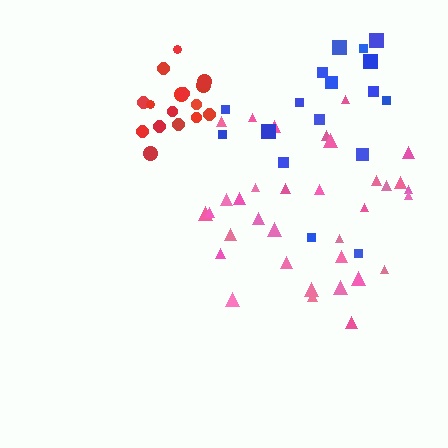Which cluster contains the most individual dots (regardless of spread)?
Pink (34).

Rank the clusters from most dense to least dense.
red, pink, blue.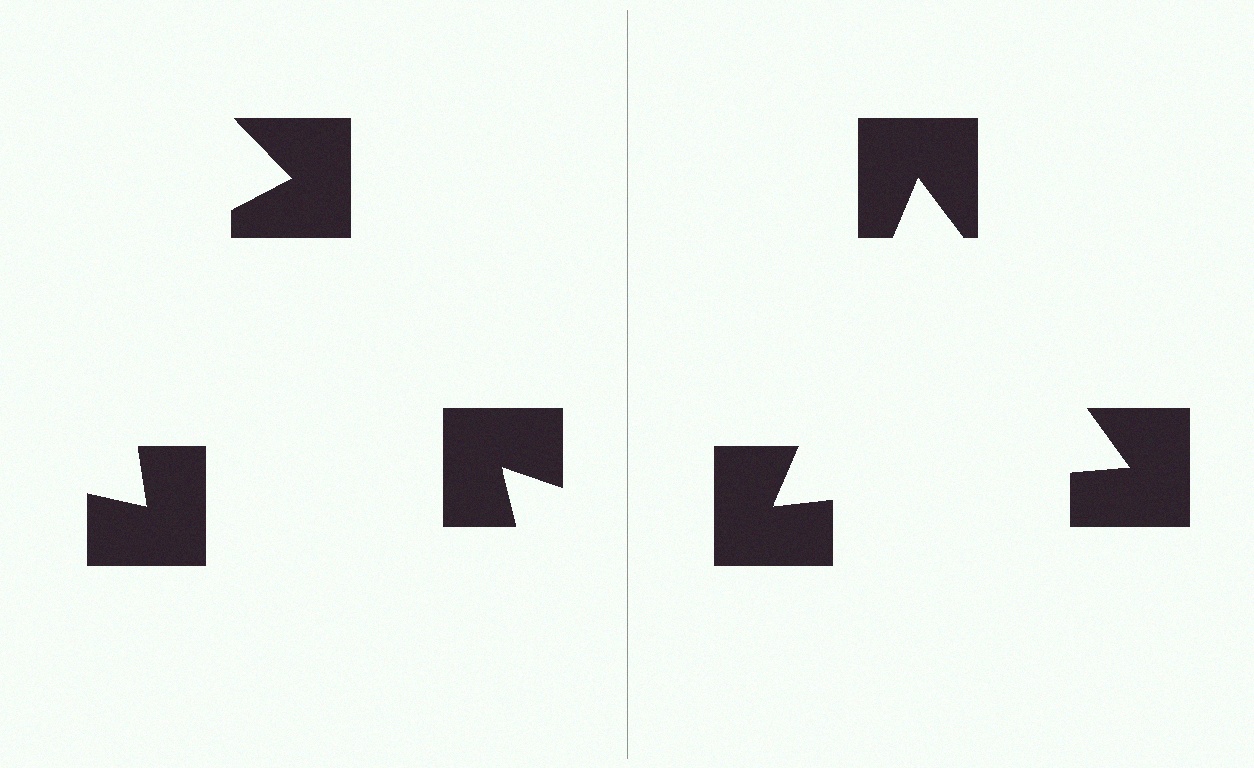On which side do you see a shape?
An illusory triangle appears on the right side. On the left side the wedge cuts are rotated, so no coherent shape forms.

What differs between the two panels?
The notched squares are positioned identically on both sides; only the wedge orientations differ. On the right they align to a triangle; on the left they are misaligned.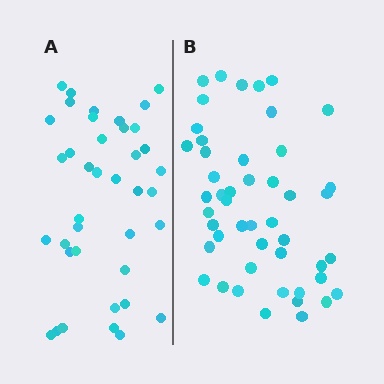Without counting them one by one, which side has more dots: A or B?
Region B (the right region) has more dots.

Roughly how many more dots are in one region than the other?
Region B has roughly 8 or so more dots than region A.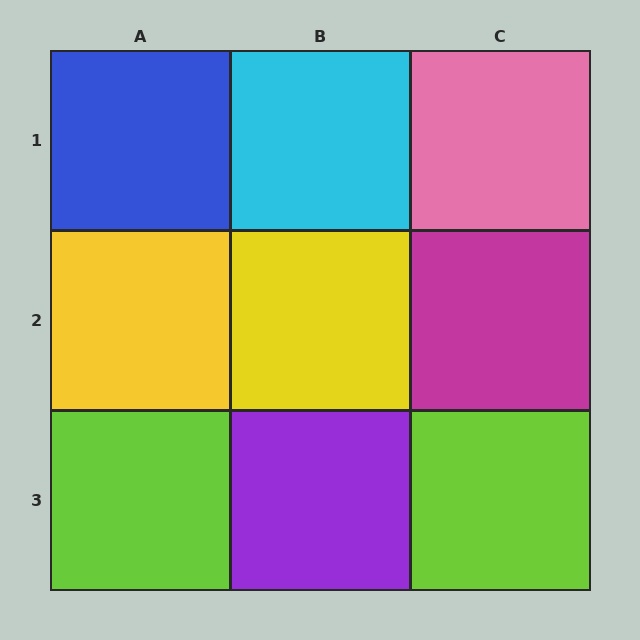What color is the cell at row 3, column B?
Purple.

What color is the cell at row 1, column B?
Cyan.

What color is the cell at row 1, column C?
Pink.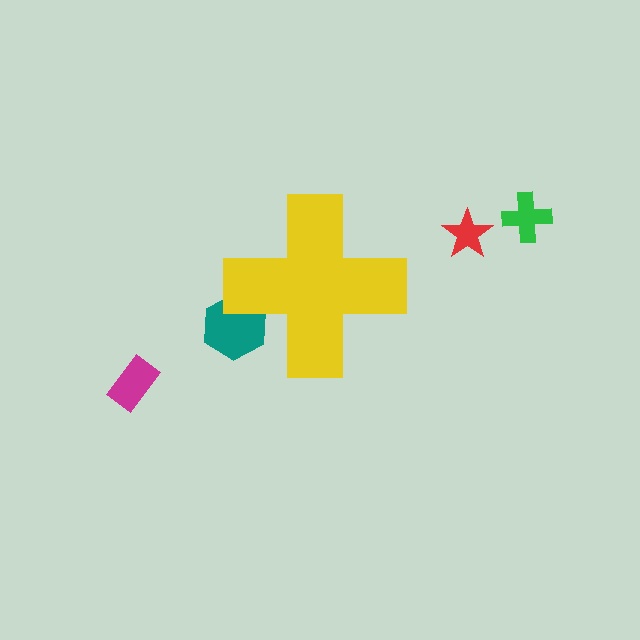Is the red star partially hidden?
No, the red star is fully visible.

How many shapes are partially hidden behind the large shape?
1 shape is partially hidden.